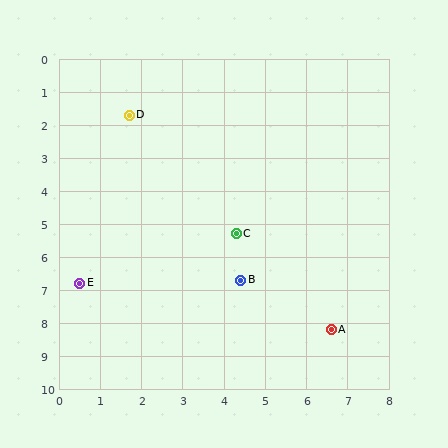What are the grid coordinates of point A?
Point A is at approximately (6.6, 8.2).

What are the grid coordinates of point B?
Point B is at approximately (4.4, 6.7).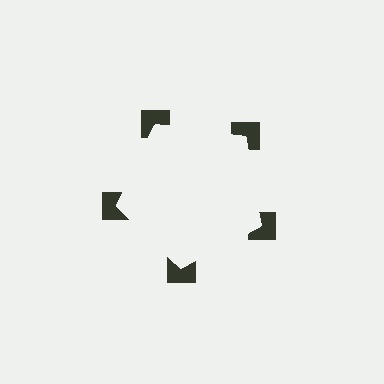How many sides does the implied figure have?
5 sides.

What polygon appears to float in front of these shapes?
An illusory pentagon — its edges are inferred from the aligned wedge cuts in the notched squares, not physically drawn.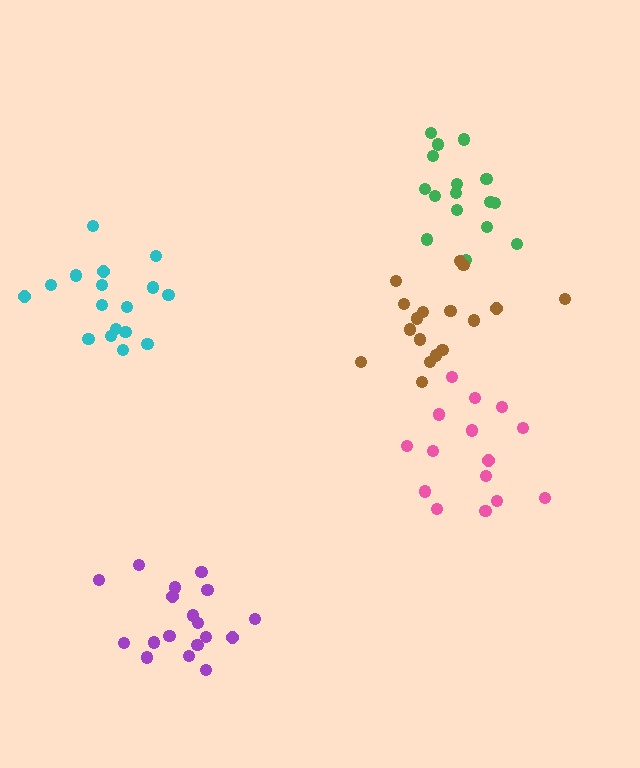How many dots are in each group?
Group 1: 16 dots, Group 2: 17 dots, Group 3: 15 dots, Group 4: 18 dots, Group 5: 17 dots (83 total).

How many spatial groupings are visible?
There are 5 spatial groupings.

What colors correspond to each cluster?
The clusters are colored: green, cyan, pink, purple, brown.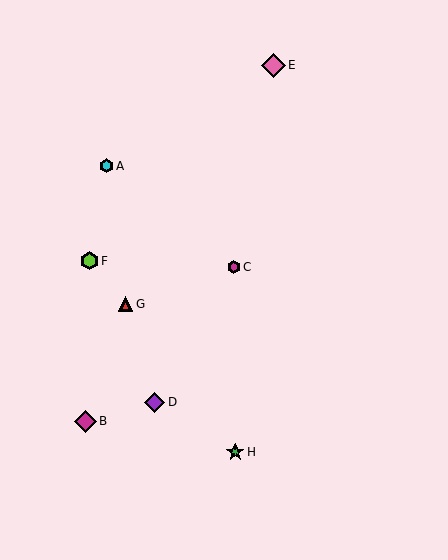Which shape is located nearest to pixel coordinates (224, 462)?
The green star (labeled H) at (235, 452) is nearest to that location.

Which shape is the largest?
The pink diamond (labeled E) is the largest.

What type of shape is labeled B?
Shape B is a magenta diamond.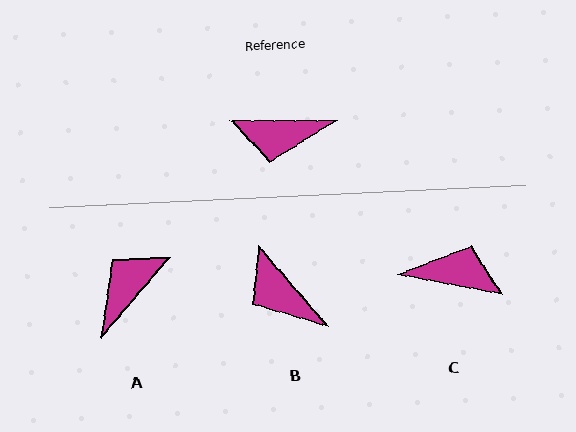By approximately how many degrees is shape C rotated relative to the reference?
Approximately 168 degrees counter-clockwise.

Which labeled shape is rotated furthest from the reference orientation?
C, about 168 degrees away.